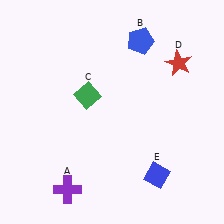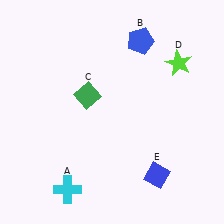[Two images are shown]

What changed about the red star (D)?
In Image 1, D is red. In Image 2, it changed to lime.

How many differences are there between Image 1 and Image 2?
There are 2 differences between the two images.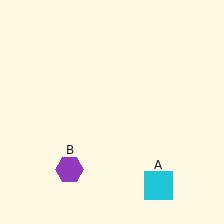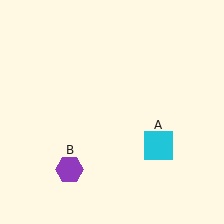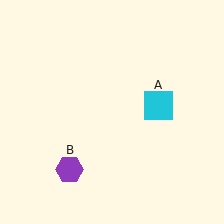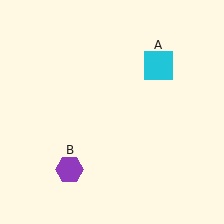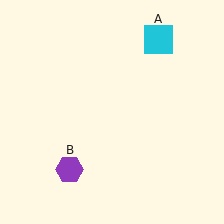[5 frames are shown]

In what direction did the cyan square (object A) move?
The cyan square (object A) moved up.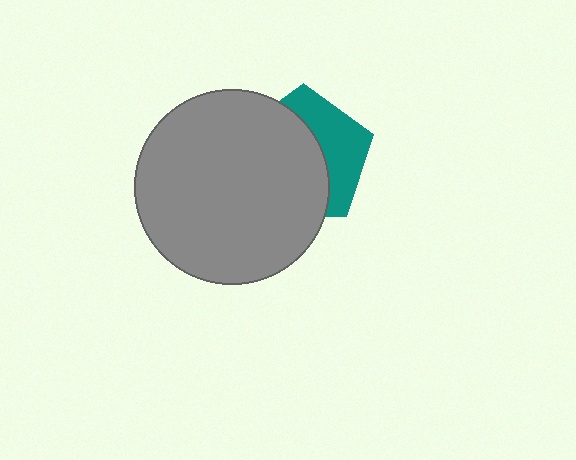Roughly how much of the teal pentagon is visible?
A small part of it is visible (roughly 38%).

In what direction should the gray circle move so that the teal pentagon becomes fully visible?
The gray circle should move left. That is the shortest direction to clear the overlap and leave the teal pentagon fully visible.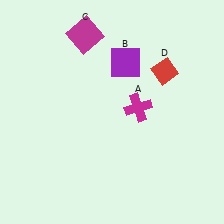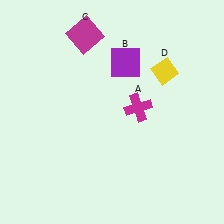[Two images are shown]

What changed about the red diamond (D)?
In Image 1, D is red. In Image 2, it changed to yellow.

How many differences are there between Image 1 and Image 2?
There is 1 difference between the two images.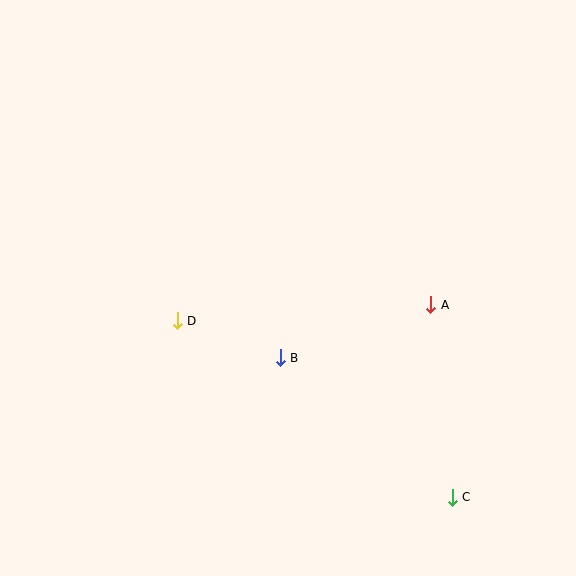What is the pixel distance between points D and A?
The distance between D and A is 254 pixels.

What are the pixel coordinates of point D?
Point D is at (177, 321).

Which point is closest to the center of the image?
Point B at (280, 358) is closest to the center.